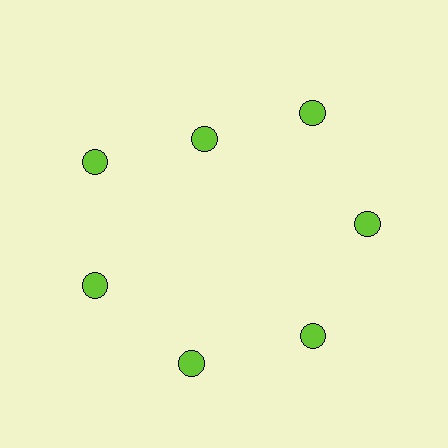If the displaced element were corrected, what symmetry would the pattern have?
It would have 7-fold rotational symmetry — the pattern would map onto itself every 51 degrees.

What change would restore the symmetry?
The symmetry would be restored by moving it outward, back onto the ring so that all 7 circles sit at equal angles and equal distance from the center.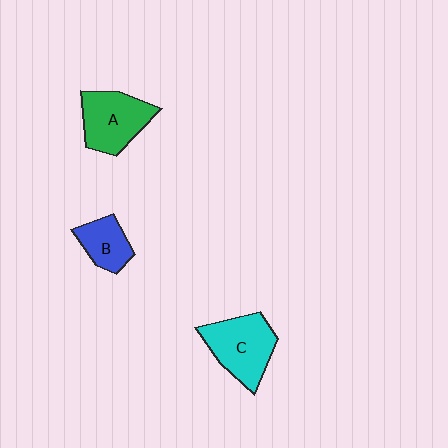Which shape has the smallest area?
Shape B (blue).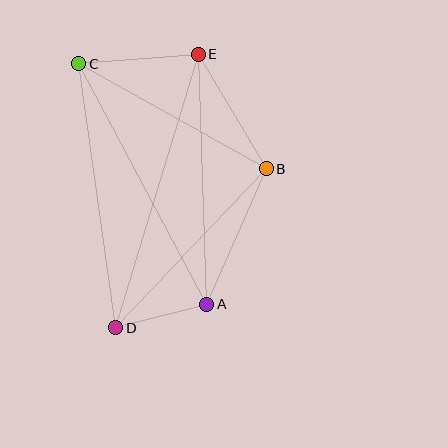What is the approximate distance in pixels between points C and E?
The distance between C and E is approximately 120 pixels.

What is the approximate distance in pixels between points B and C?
The distance between B and C is approximately 215 pixels.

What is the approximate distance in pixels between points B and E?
The distance between B and E is approximately 134 pixels.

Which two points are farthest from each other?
Points D and E are farthest from each other.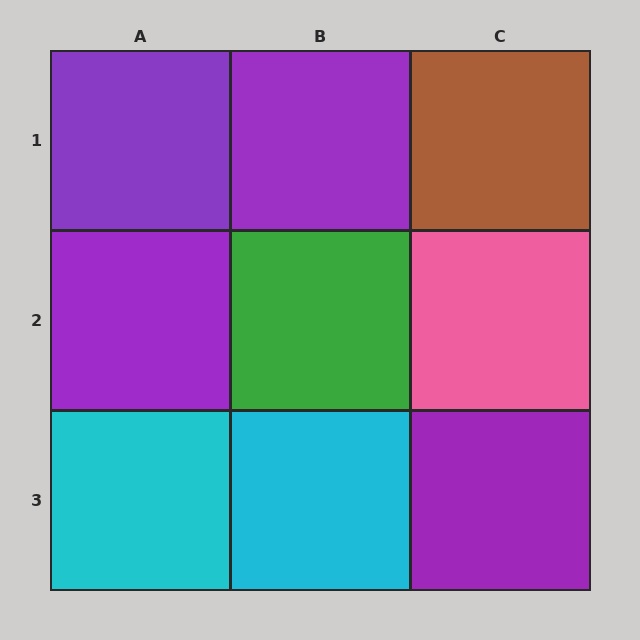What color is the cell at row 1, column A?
Purple.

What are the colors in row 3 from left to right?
Cyan, cyan, purple.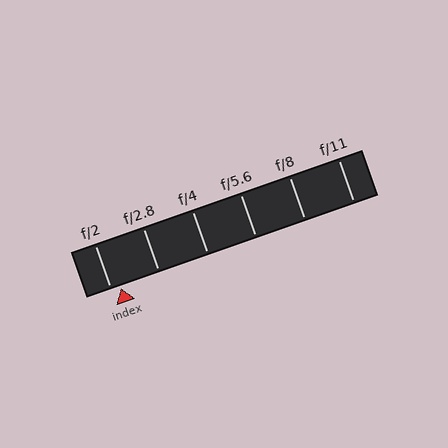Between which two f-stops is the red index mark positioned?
The index mark is between f/2 and f/2.8.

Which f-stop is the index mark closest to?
The index mark is closest to f/2.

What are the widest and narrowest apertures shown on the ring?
The widest aperture shown is f/2 and the narrowest is f/11.